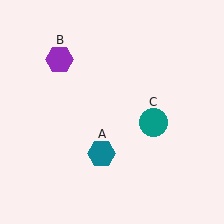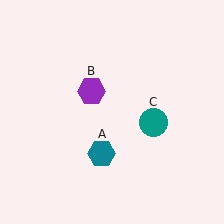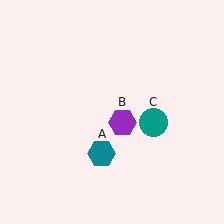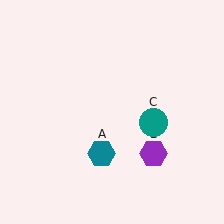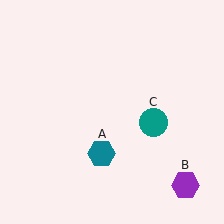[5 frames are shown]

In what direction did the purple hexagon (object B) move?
The purple hexagon (object B) moved down and to the right.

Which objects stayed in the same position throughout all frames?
Teal hexagon (object A) and teal circle (object C) remained stationary.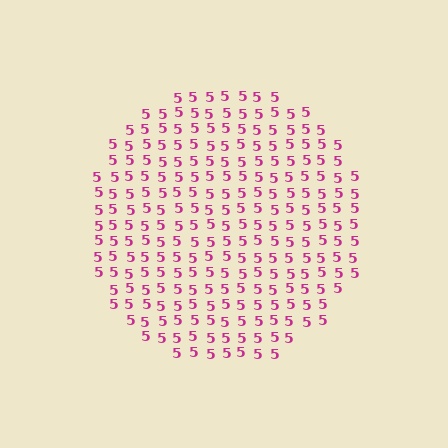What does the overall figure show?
The overall figure shows a circle.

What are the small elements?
The small elements are digit 5's.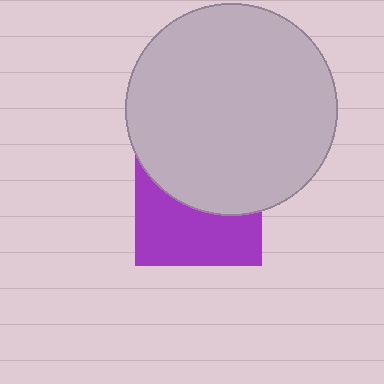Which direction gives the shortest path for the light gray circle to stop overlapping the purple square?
Moving up gives the shortest separation.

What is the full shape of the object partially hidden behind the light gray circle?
The partially hidden object is a purple square.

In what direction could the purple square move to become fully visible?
The purple square could move down. That would shift it out from behind the light gray circle entirely.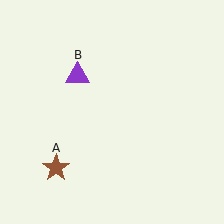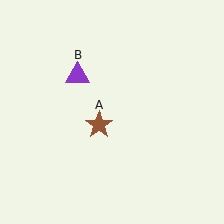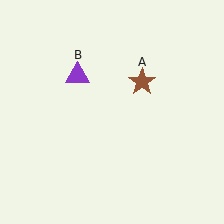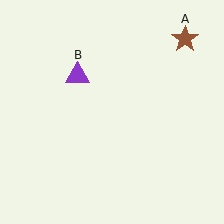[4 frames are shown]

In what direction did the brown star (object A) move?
The brown star (object A) moved up and to the right.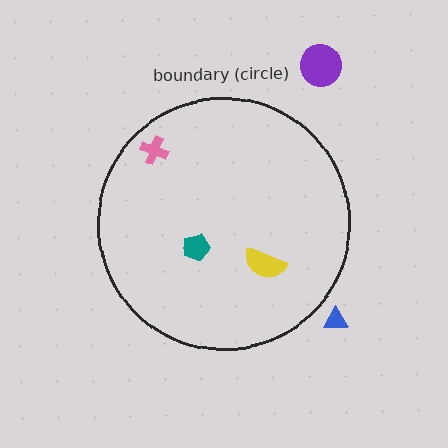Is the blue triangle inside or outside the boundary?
Outside.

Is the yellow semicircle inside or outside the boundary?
Inside.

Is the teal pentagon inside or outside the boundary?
Inside.